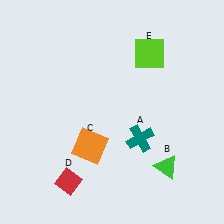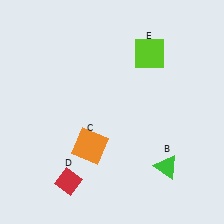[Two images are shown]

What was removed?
The teal cross (A) was removed in Image 2.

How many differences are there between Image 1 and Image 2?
There is 1 difference between the two images.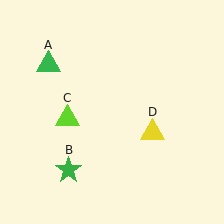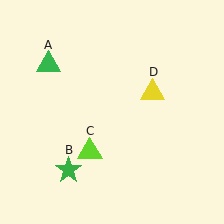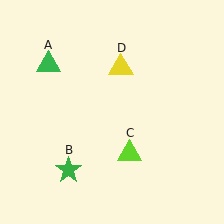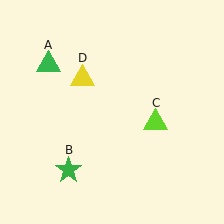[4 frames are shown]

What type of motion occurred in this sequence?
The lime triangle (object C), yellow triangle (object D) rotated counterclockwise around the center of the scene.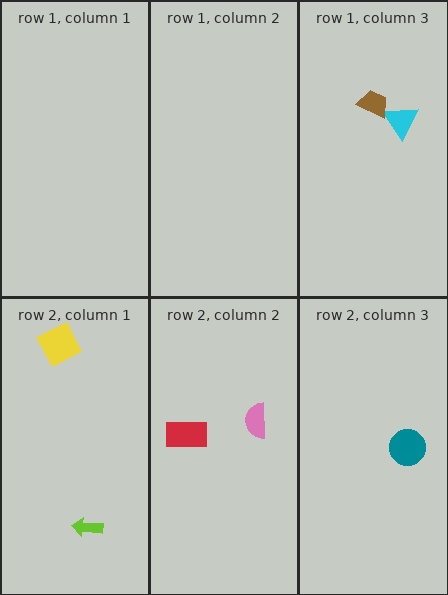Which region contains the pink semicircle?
The row 2, column 2 region.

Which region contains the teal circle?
The row 2, column 3 region.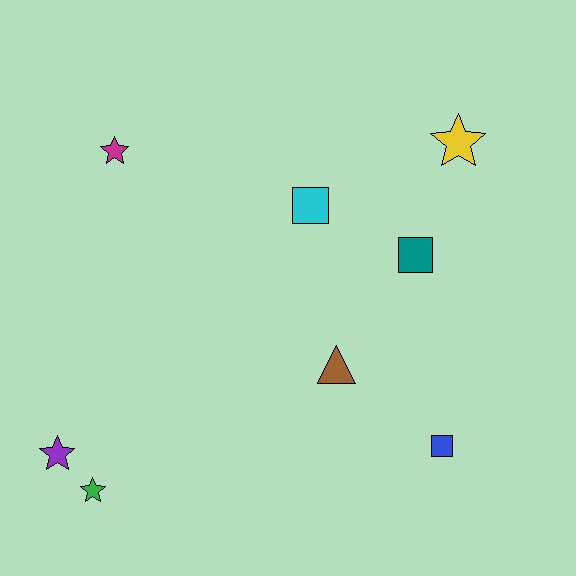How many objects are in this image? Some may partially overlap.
There are 8 objects.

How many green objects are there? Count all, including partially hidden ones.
There is 1 green object.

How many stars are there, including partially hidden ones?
There are 4 stars.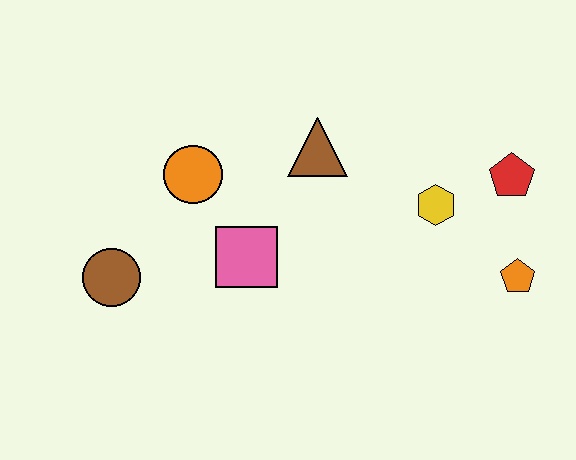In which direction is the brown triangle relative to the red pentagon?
The brown triangle is to the left of the red pentagon.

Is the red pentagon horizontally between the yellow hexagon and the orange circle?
No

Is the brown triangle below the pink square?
No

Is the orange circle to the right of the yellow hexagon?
No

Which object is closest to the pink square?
The orange circle is closest to the pink square.